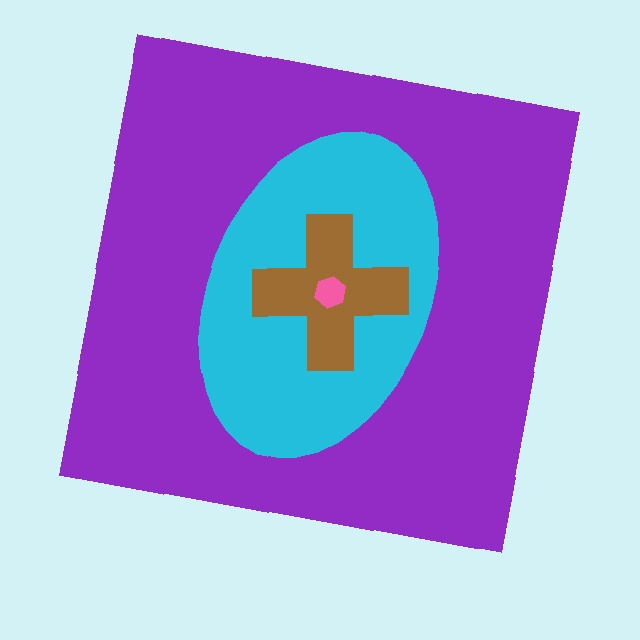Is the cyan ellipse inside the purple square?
Yes.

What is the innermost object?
The pink hexagon.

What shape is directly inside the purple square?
The cyan ellipse.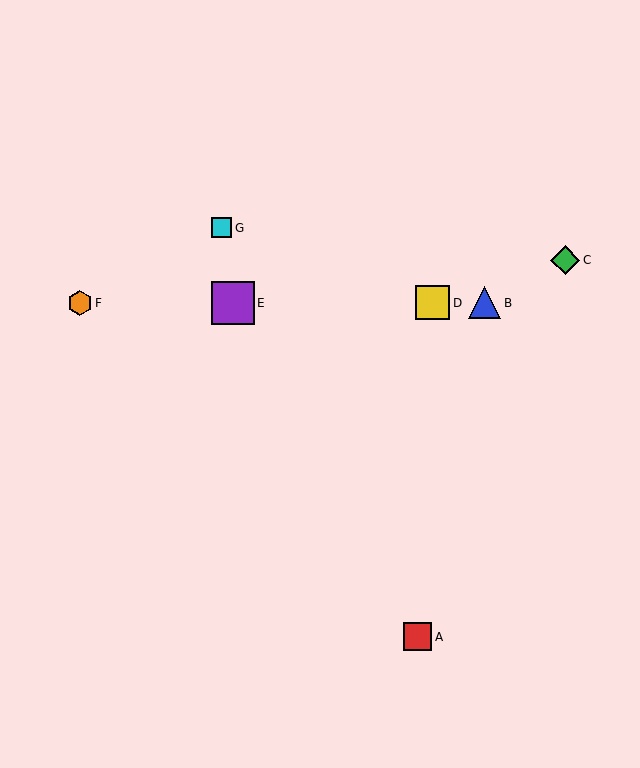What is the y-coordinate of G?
Object G is at y≈228.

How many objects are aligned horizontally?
4 objects (B, D, E, F) are aligned horizontally.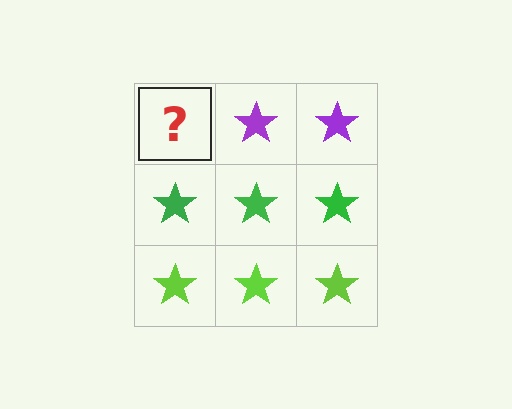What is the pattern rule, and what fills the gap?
The rule is that each row has a consistent color. The gap should be filled with a purple star.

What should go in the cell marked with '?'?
The missing cell should contain a purple star.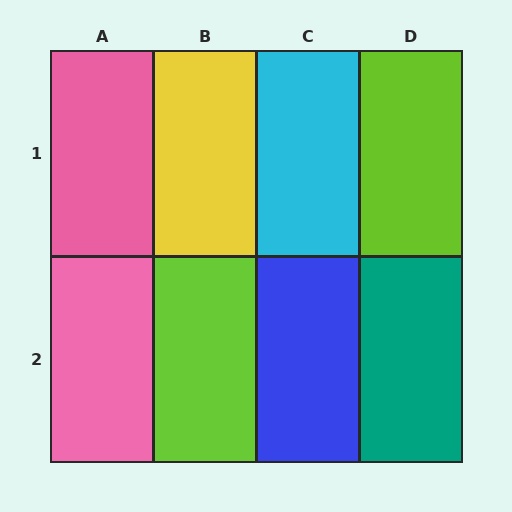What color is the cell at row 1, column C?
Cyan.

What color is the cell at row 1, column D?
Lime.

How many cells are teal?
1 cell is teal.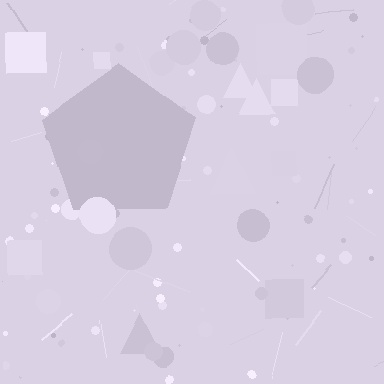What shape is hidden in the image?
A pentagon is hidden in the image.